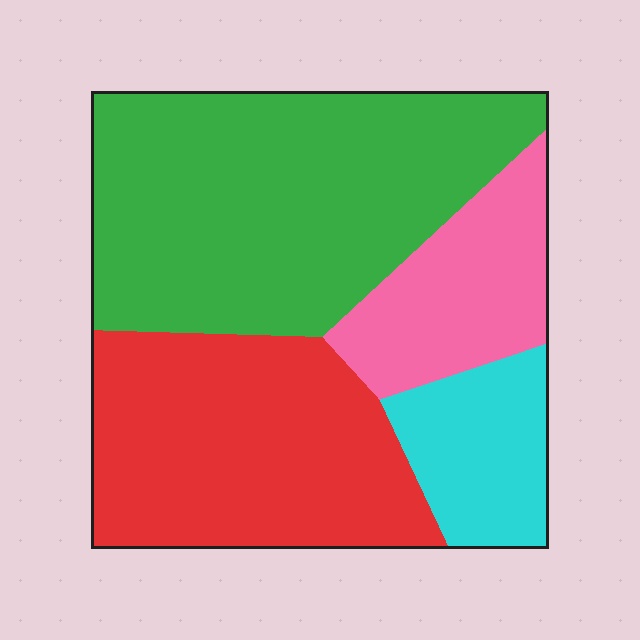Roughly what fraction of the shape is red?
Red takes up about one third (1/3) of the shape.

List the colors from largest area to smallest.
From largest to smallest: green, red, pink, cyan.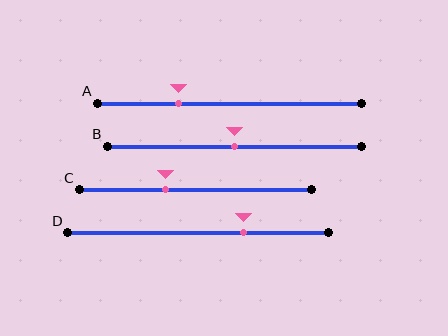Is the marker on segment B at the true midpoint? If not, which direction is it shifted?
Yes, the marker on segment B is at the true midpoint.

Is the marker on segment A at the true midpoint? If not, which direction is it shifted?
No, the marker on segment A is shifted to the left by about 19% of the segment length.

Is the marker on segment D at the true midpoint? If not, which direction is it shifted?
No, the marker on segment D is shifted to the right by about 17% of the segment length.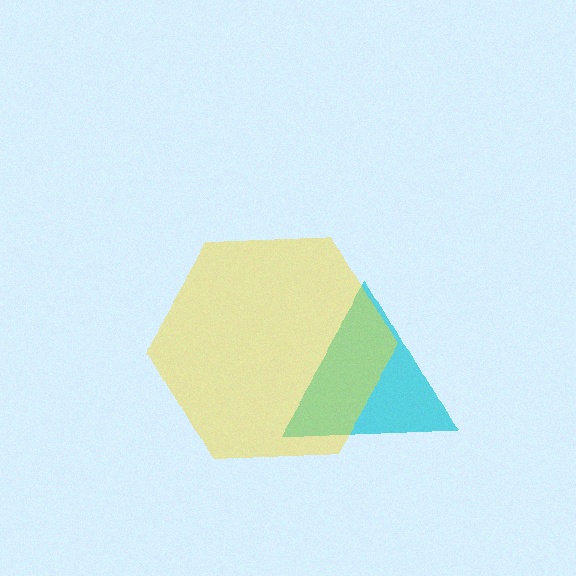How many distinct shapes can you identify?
There are 2 distinct shapes: a cyan triangle, a yellow hexagon.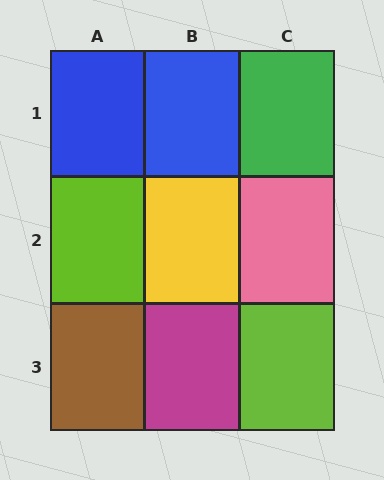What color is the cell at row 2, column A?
Lime.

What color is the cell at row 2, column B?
Yellow.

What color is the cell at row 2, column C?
Pink.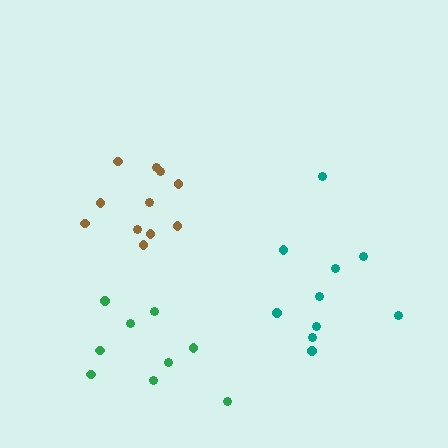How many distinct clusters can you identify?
There are 3 distinct clusters.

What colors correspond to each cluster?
The clusters are colored: brown, teal, green.